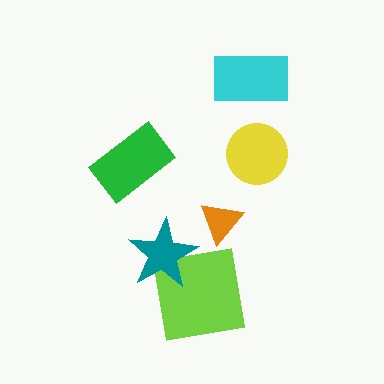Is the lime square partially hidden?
Yes, it is partially covered by another shape.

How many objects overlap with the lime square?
1 object overlaps with the lime square.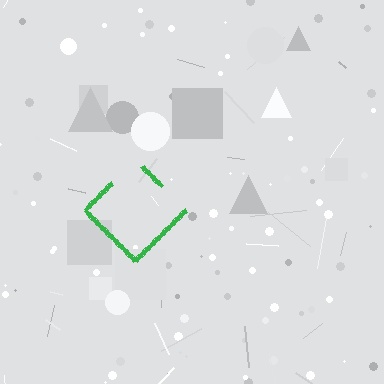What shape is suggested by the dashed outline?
The dashed outline suggests a diamond.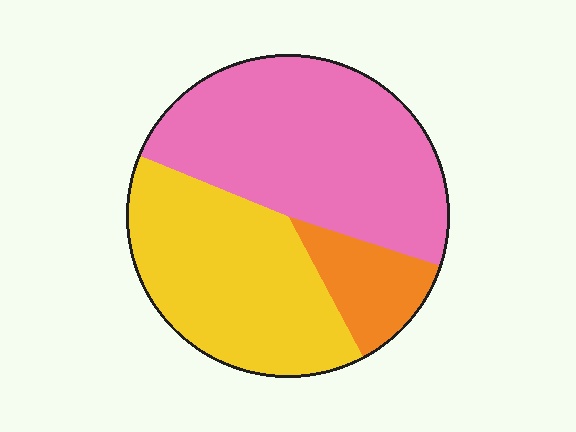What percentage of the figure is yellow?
Yellow covers 39% of the figure.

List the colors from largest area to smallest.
From largest to smallest: pink, yellow, orange.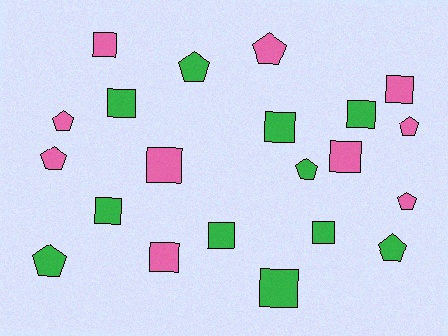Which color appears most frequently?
Green, with 11 objects.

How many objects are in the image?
There are 21 objects.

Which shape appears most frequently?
Square, with 12 objects.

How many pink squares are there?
There are 5 pink squares.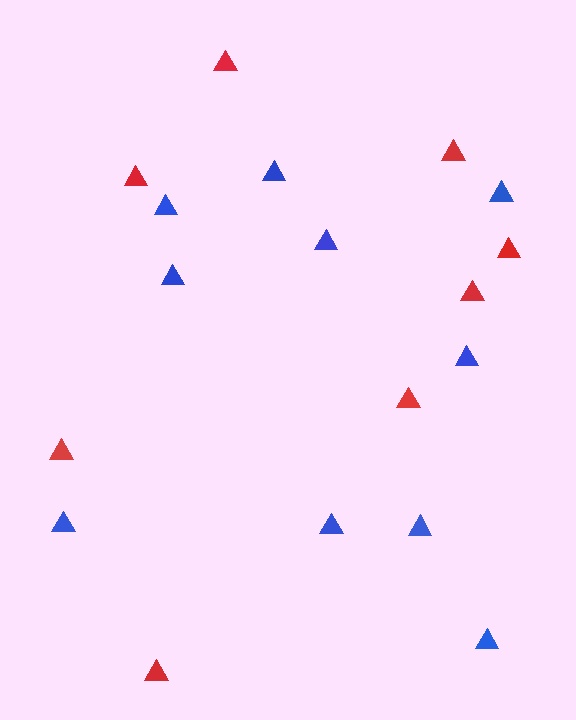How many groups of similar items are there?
There are 2 groups: one group of red triangles (8) and one group of blue triangles (10).